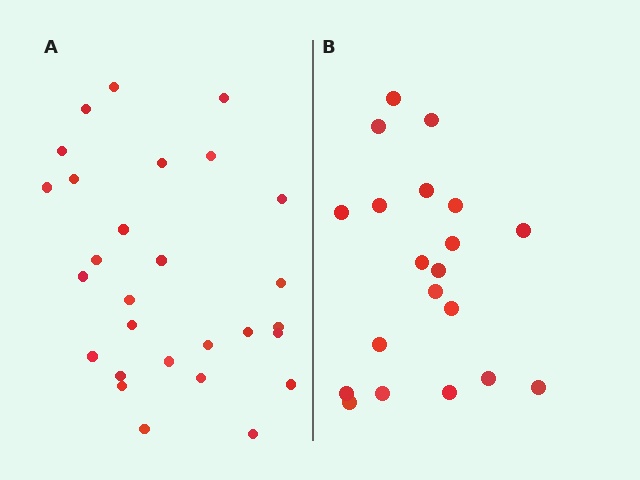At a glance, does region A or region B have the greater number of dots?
Region A (the left region) has more dots.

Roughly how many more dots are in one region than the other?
Region A has roughly 8 or so more dots than region B.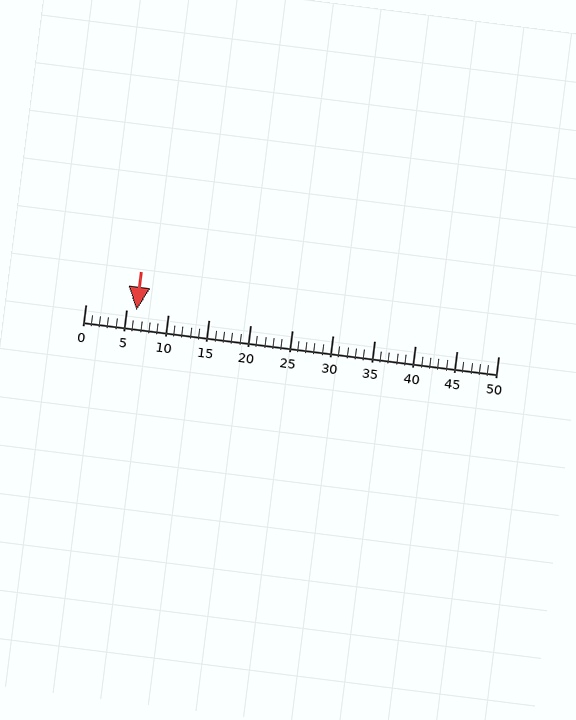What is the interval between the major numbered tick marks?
The major tick marks are spaced 5 units apart.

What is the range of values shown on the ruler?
The ruler shows values from 0 to 50.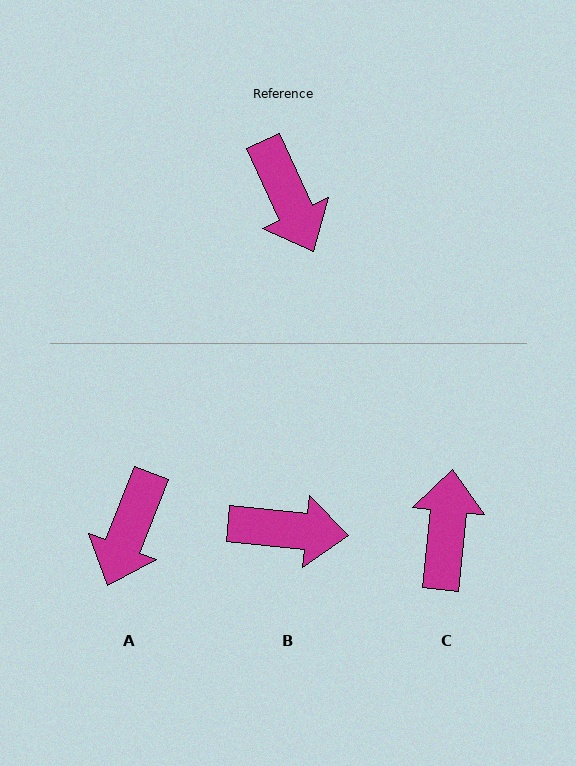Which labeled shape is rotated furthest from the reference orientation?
C, about 150 degrees away.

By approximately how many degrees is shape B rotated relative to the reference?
Approximately 60 degrees counter-clockwise.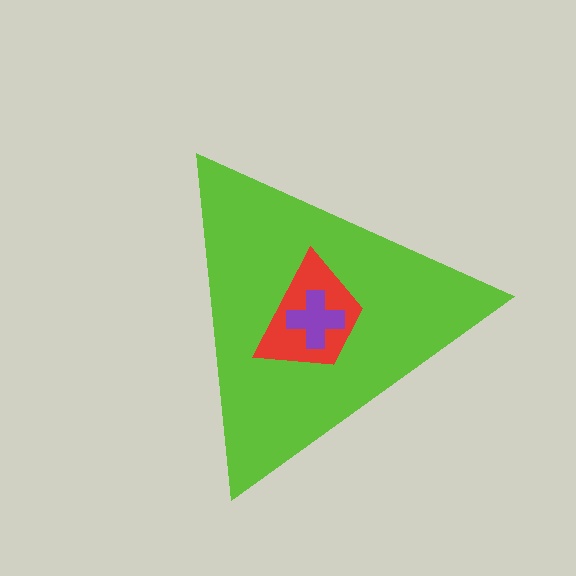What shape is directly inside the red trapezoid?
The purple cross.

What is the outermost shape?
The lime triangle.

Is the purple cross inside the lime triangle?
Yes.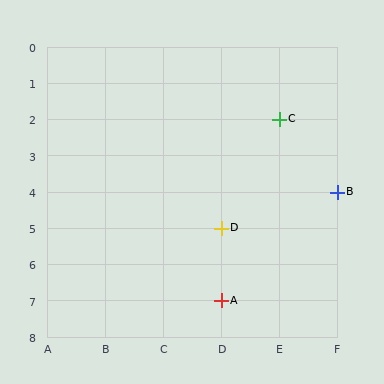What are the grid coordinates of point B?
Point B is at grid coordinates (F, 4).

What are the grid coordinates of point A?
Point A is at grid coordinates (D, 7).